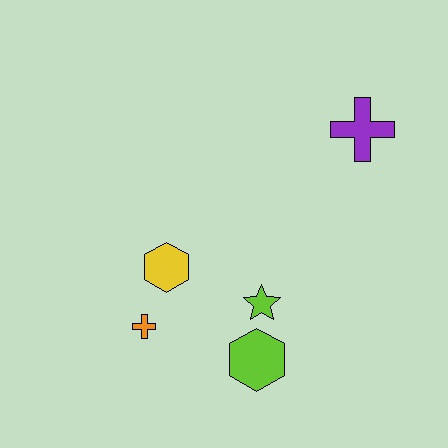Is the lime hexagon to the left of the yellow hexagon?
No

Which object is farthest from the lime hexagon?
The purple cross is farthest from the lime hexagon.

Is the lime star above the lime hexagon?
Yes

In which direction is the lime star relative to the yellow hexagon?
The lime star is to the right of the yellow hexagon.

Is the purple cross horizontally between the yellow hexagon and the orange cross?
No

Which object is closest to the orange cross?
The yellow hexagon is closest to the orange cross.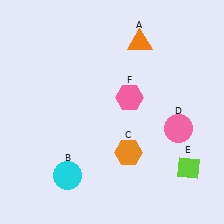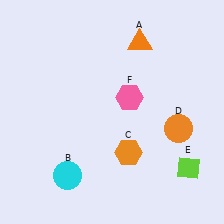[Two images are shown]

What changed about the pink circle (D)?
In Image 1, D is pink. In Image 2, it changed to orange.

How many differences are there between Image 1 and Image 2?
There is 1 difference between the two images.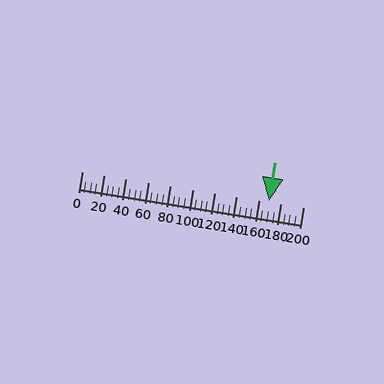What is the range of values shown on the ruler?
The ruler shows values from 0 to 200.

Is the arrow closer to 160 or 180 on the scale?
The arrow is closer to 160.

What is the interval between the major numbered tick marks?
The major tick marks are spaced 20 units apart.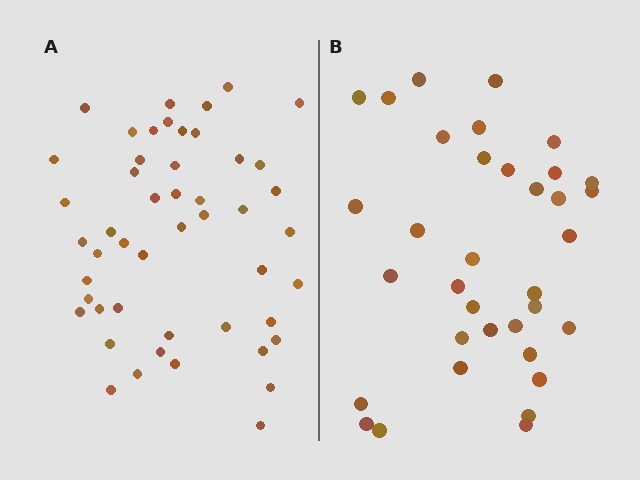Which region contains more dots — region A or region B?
Region A (the left region) has more dots.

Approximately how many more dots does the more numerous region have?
Region A has approximately 15 more dots than region B.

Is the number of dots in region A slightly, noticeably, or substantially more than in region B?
Region A has noticeably more, but not dramatically so. The ratio is roughly 1.4 to 1.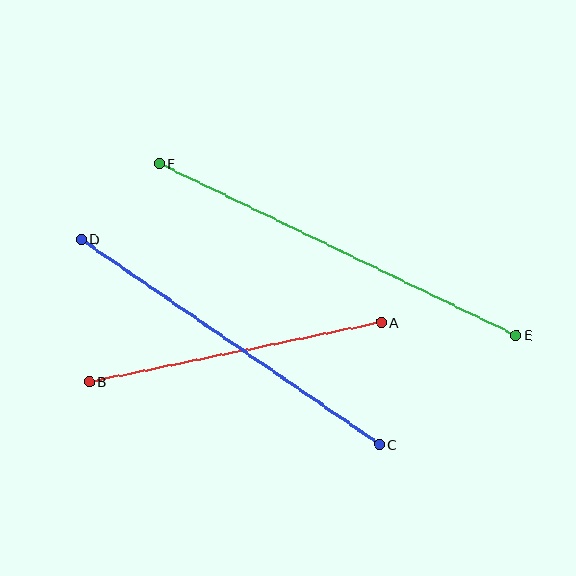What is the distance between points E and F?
The distance is approximately 396 pixels.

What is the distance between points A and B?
The distance is approximately 298 pixels.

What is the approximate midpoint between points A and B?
The midpoint is at approximately (235, 352) pixels.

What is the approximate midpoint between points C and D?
The midpoint is at approximately (230, 342) pixels.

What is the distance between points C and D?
The distance is approximately 362 pixels.